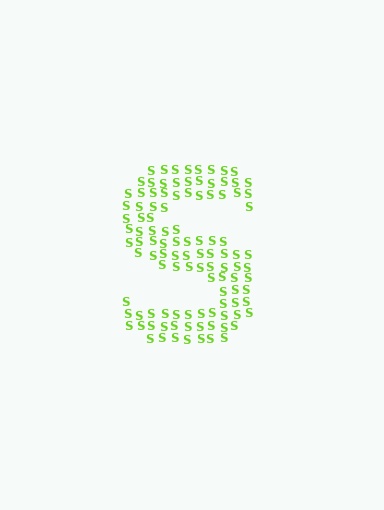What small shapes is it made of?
It is made of small letter S's.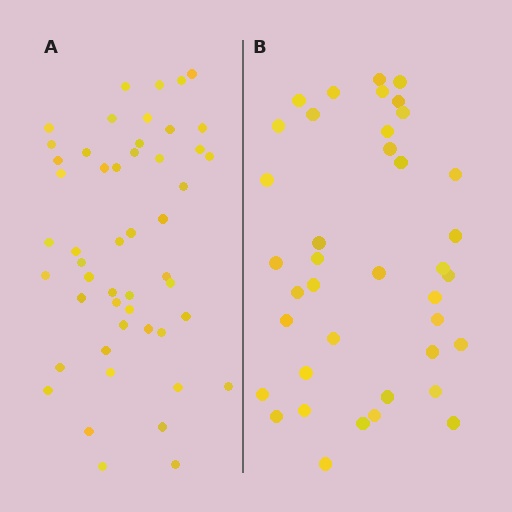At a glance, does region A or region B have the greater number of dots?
Region A (the left region) has more dots.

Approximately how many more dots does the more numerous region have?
Region A has roughly 12 or so more dots than region B.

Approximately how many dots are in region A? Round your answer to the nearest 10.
About 50 dots.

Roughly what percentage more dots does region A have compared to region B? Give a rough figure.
About 30% more.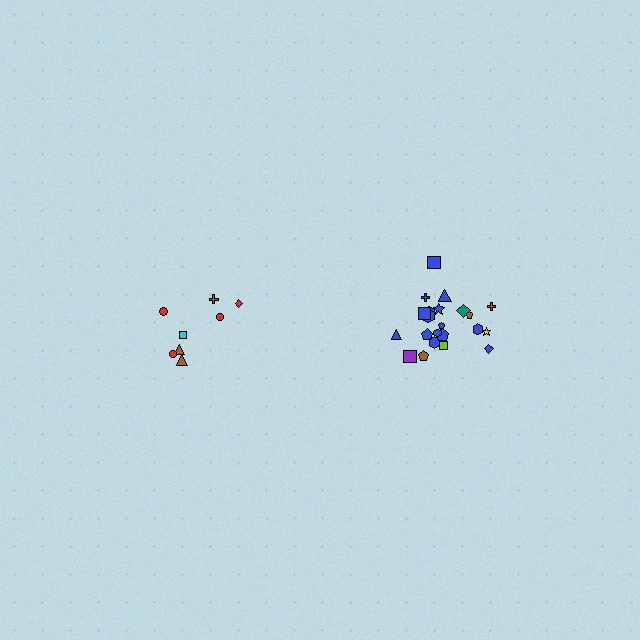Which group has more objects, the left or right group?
The right group.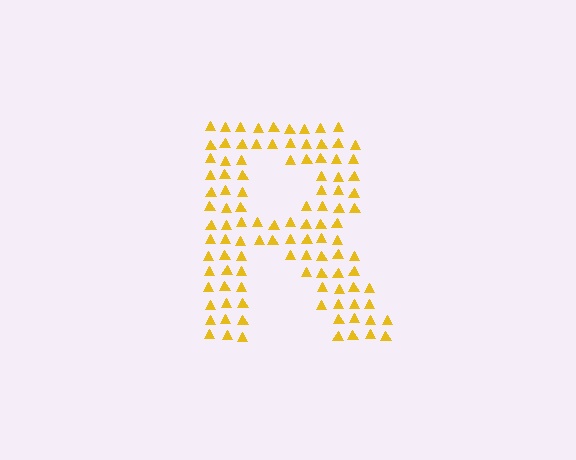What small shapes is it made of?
It is made of small triangles.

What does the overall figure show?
The overall figure shows the letter R.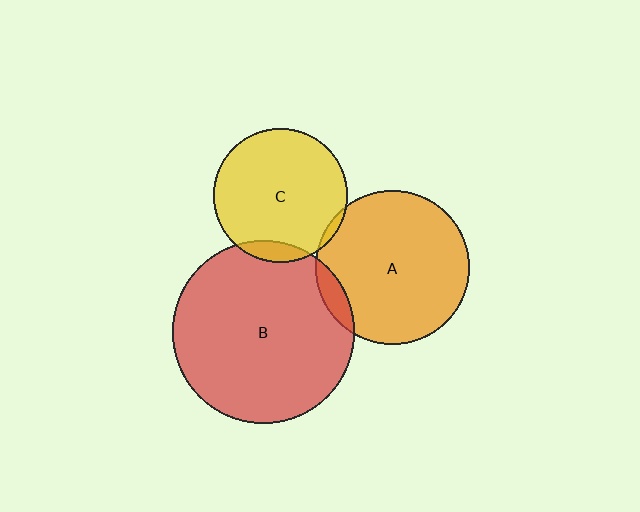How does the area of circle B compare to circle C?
Approximately 1.9 times.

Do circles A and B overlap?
Yes.